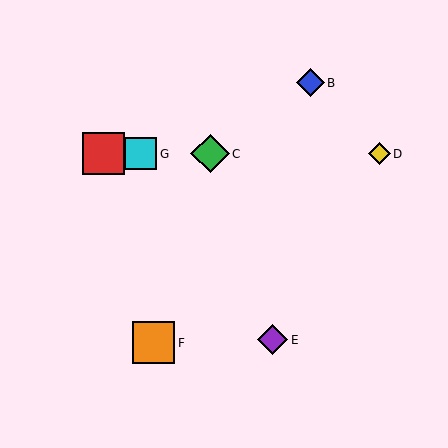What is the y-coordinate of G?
Object G is at y≈154.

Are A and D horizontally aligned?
Yes, both are at y≈154.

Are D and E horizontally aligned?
No, D is at y≈154 and E is at y≈340.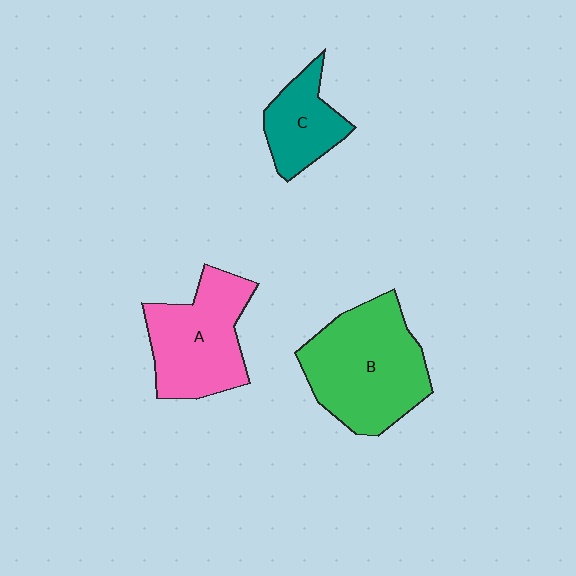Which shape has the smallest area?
Shape C (teal).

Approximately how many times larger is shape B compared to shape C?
Approximately 2.1 times.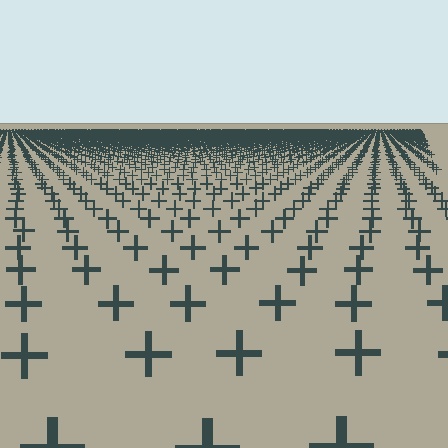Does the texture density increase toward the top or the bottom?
Density increases toward the top.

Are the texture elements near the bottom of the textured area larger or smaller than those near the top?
Larger. Near the bottom, elements are closer to the viewer and appear at a bigger on-screen size.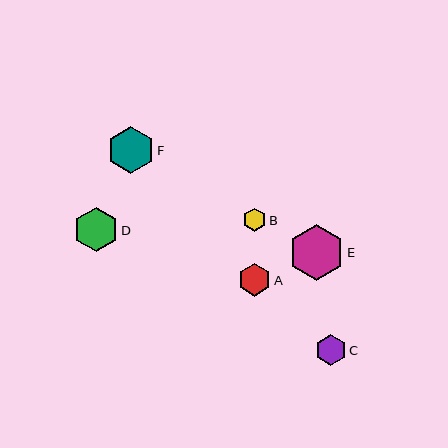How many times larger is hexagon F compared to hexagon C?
Hexagon F is approximately 1.5 times the size of hexagon C.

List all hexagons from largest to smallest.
From largest to smallest: E, F, D, A, C, B.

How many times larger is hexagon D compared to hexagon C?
Hexagon D is approximately 1.4 times the size of hexagon C.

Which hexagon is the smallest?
Hexagon B is the smallest with a size of approximately 23 pixels.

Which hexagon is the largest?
Hexagon E is the largest with a size of approximately 56 pixels.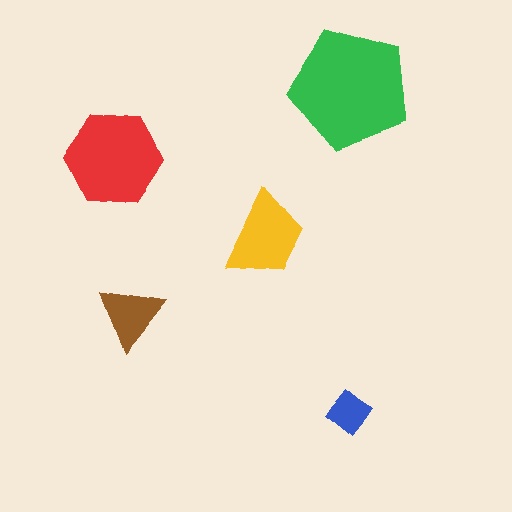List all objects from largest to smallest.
The green pentagon, the red hexagon, the yellow trapezoid, the brown triangle, the blue diamond.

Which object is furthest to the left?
The red hexagon is leftmost.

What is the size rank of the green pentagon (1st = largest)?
1st.